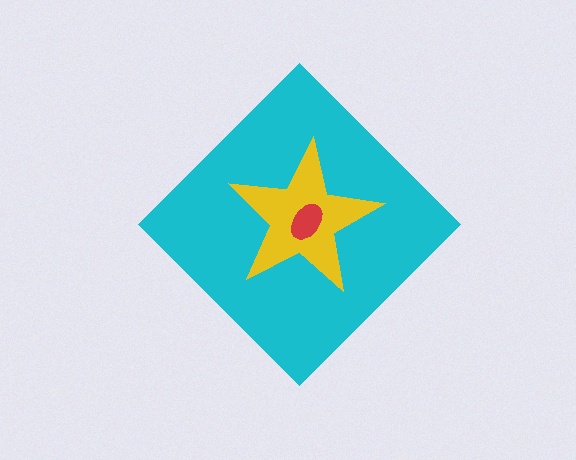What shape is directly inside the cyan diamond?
The yellow star.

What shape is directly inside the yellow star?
The red ellipse.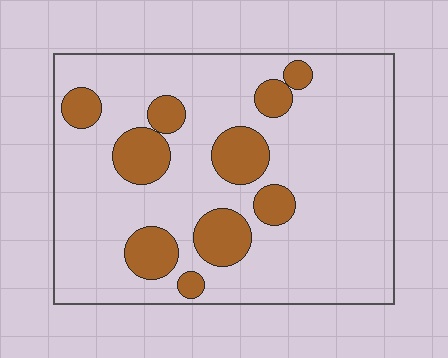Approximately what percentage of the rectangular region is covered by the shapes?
Approximately 20%.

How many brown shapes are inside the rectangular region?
10.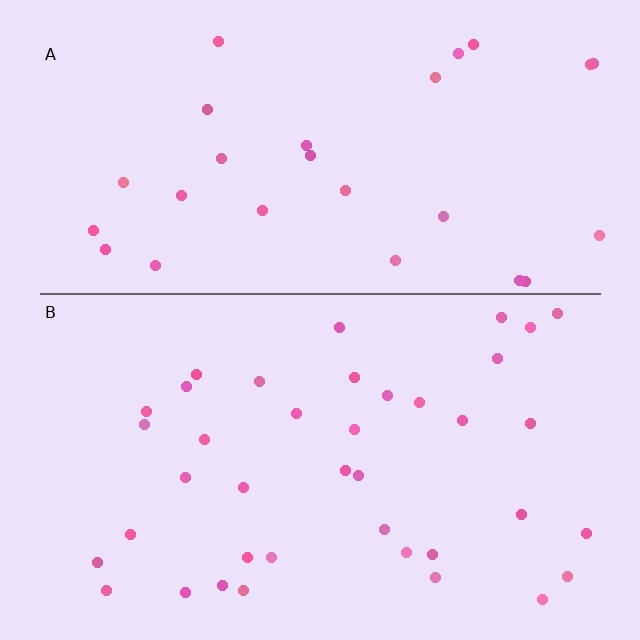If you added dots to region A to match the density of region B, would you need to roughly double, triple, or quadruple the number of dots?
Approximately double.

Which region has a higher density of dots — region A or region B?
B (the bottom).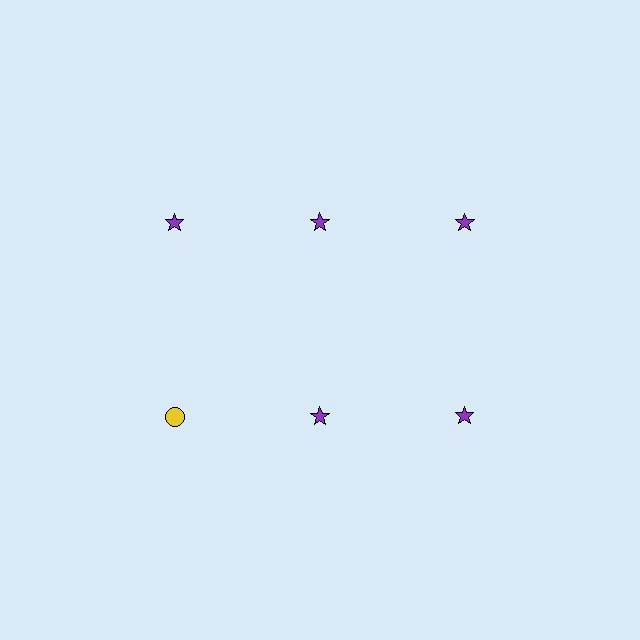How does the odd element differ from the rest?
It differs in both color (yellow instead of purple) and shape (circle instead of star).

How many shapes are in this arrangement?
There are 6 shapes arranged in a grid pattern.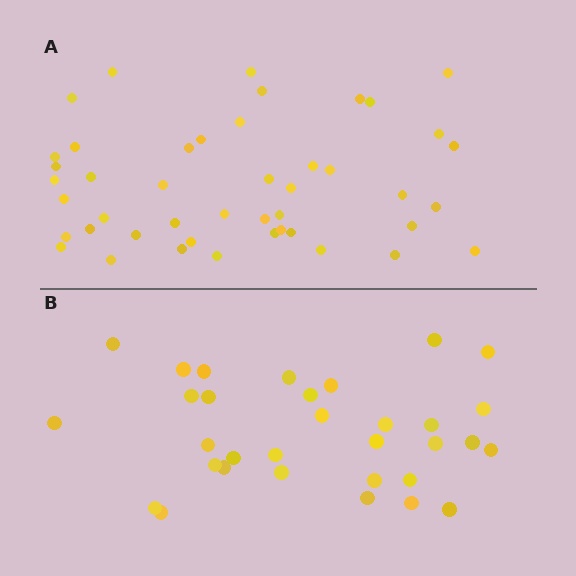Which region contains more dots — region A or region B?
Region A (the top region) has more dots.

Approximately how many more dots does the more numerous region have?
Region A has approximately 15 more dots than region B.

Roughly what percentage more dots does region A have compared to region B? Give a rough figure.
About 40% more.